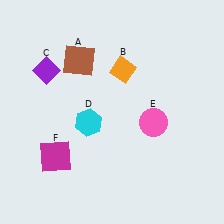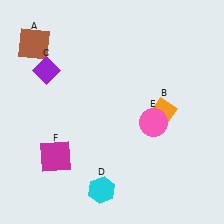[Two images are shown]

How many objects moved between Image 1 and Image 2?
3 objects moved between the two images.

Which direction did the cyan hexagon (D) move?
The cyan hexagon (D) moved down.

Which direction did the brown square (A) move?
The brown square (A) moved left.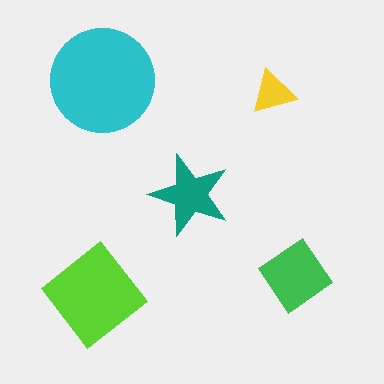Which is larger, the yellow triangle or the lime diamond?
The lime diamond.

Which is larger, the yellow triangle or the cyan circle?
The cyan circle.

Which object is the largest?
The cyan circle.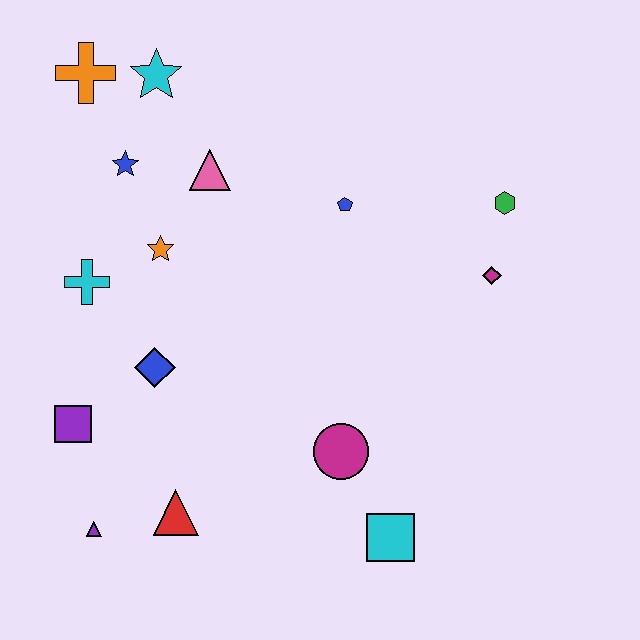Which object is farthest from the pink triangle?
The cyan square is farthest from the pink triangle.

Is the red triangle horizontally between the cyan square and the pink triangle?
No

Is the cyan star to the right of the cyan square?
No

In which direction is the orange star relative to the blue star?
The orange star is below the blue star.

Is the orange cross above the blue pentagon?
Yes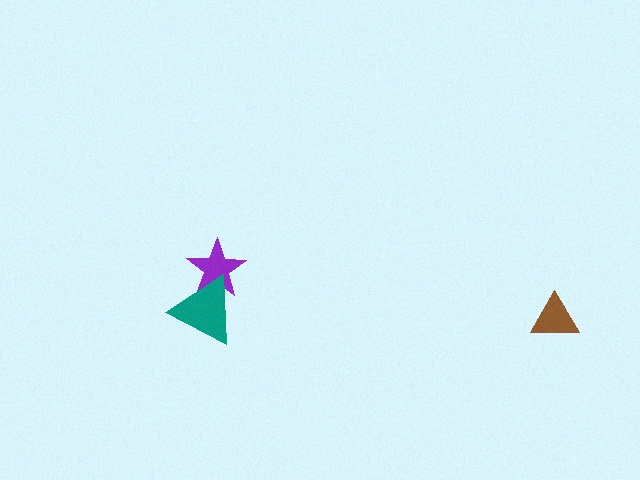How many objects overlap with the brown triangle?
0 objects overlap with the brown triangle.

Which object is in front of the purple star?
The teal triangle is in front of the purple star.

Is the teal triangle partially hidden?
No, no other shape covers it.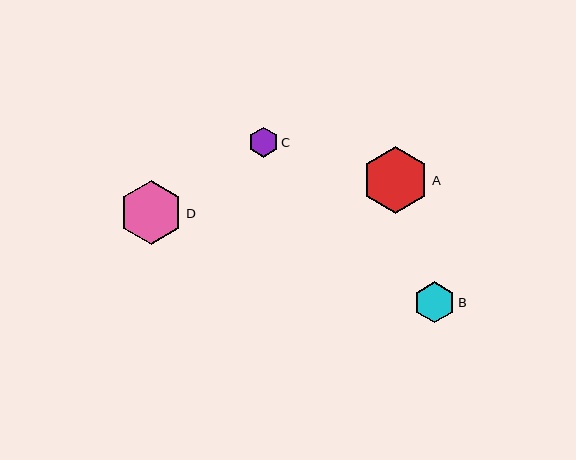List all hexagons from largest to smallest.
From largest to smallest: A, D, B, C.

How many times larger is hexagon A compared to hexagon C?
Hexagon A is approximately 2.3 times the size of hexagon C.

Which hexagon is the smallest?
Hexagon C is the smallest with a size of approximately 29 pixels.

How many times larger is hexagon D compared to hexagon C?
Hexagon D is approximately 2.2 times the size of hexagon C.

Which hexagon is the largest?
Hexagon A is the largest with a size of approximately 67 pixels.